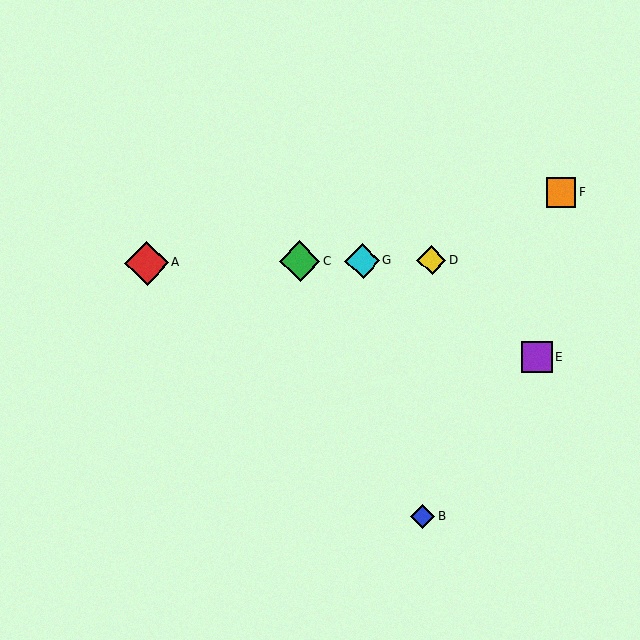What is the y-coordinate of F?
Object F is at y≈192.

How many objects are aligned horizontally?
4 objects (A, C, D, G) are aligned horizontally.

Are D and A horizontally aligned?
Yes, both are at y≈260.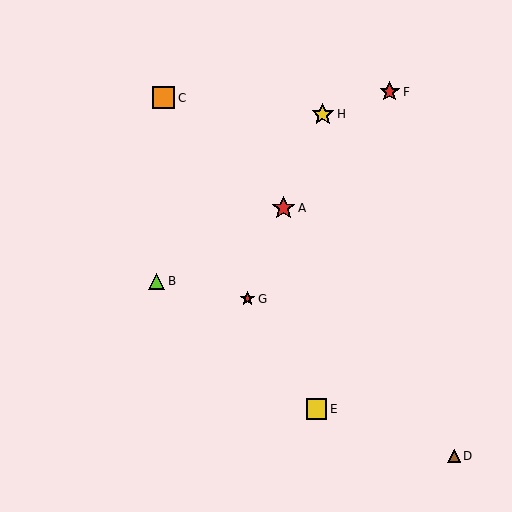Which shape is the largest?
The red star (labeled A) is the largest.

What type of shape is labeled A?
Shape A is a red star.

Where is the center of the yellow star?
The center of the yellow star is at (323, 114).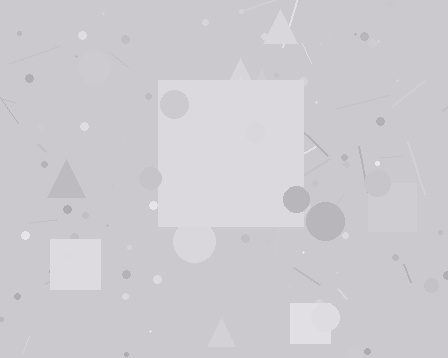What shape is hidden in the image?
A square is hidden in the image.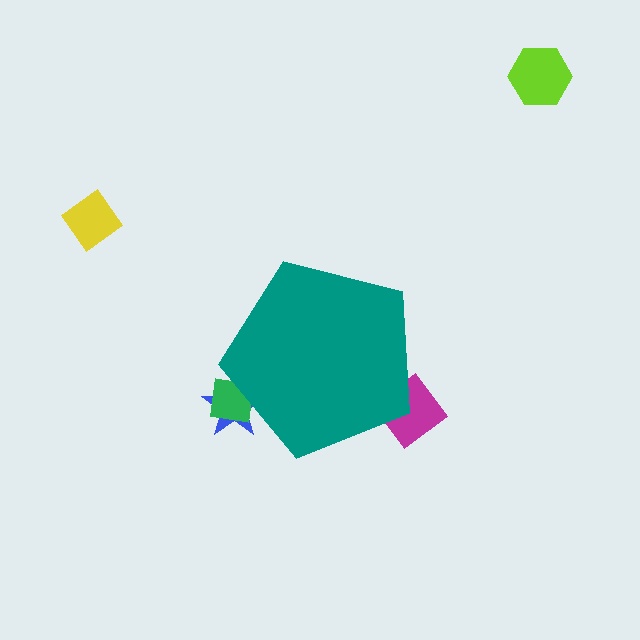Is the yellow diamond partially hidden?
No, the yellow diamond is fully visible.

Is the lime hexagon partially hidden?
No, the lime hexagon is fully visible.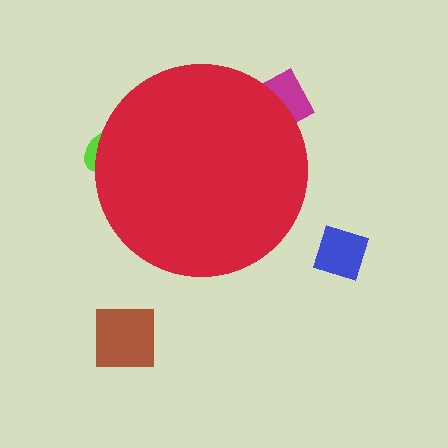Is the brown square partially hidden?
No, the brown square is fully visible.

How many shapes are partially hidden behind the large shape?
2 shapes are partially hidden.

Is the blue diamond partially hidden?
No, the blue diamond is fully visible.